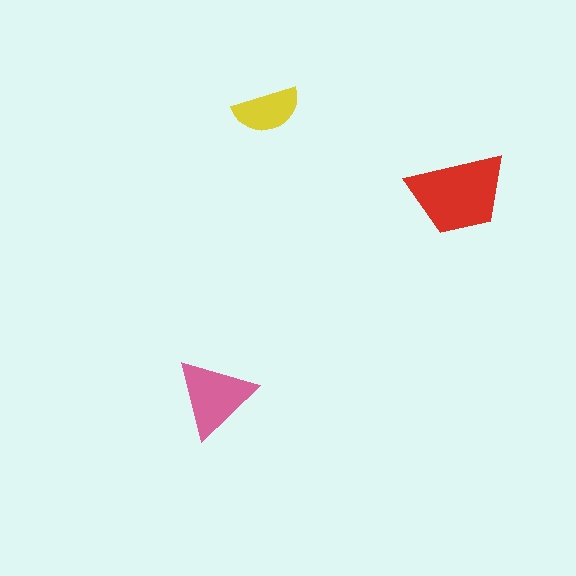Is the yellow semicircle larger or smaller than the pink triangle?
Smaller.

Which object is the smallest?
The yellow semicircle.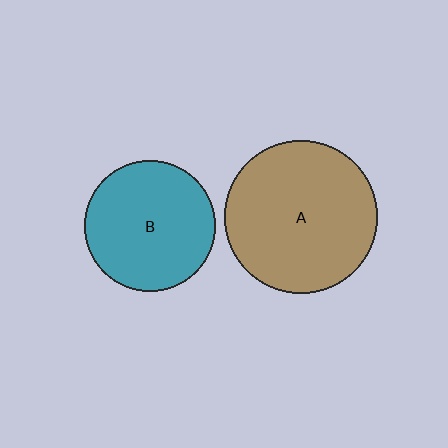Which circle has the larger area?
Circle A (brown).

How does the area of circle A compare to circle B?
Approximately 1.4 times.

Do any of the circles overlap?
No, none of the circles overlap.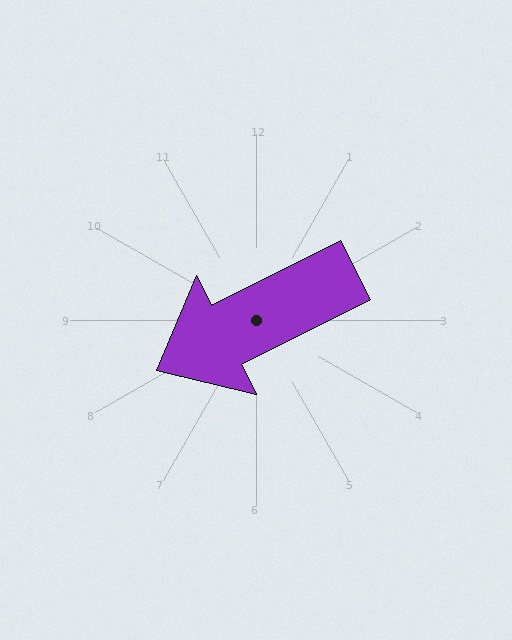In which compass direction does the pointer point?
Southwest.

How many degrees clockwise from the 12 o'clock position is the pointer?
Approximately 243 degrees.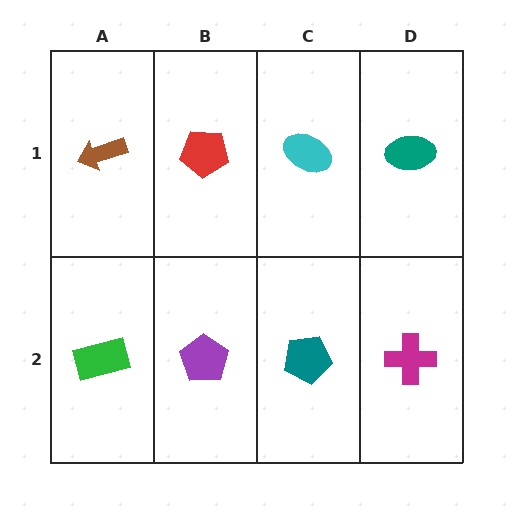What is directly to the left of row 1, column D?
A cyan ellipse.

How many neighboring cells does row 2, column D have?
2.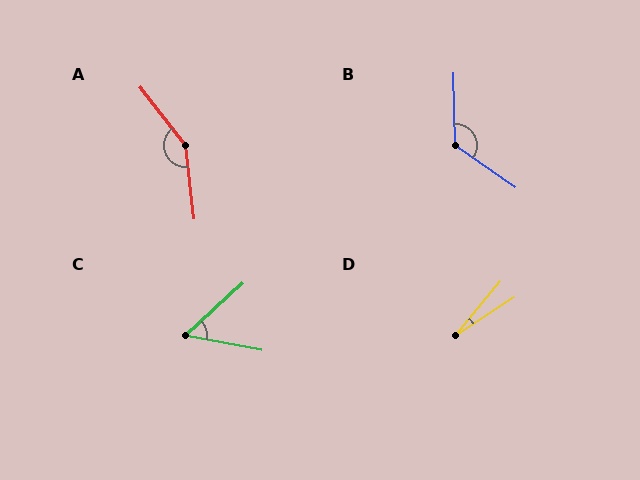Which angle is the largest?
A, at approximately 149 degrees.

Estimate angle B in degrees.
Approximately 126 degrees.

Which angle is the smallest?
D, at approximately 18 degrees.